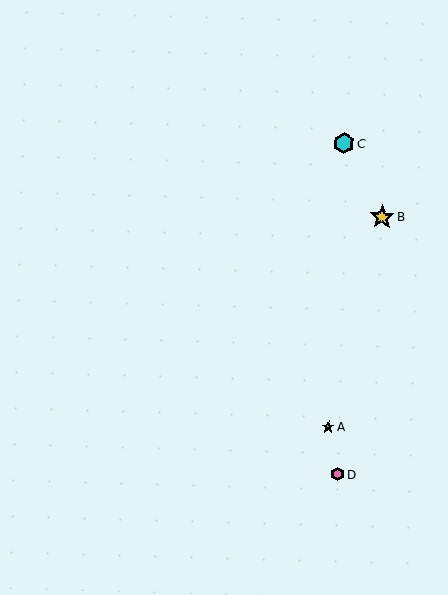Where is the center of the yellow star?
The center of the yellow star is at (382, 217).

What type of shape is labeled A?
Shape A is a lime star.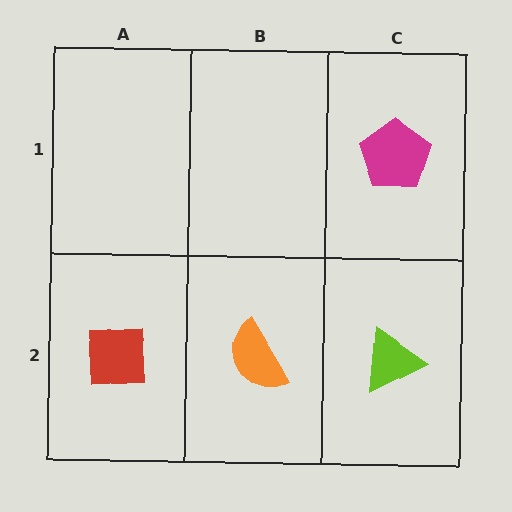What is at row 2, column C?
A lime triangle.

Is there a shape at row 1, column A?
No, that cell is empty.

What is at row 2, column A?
A red square.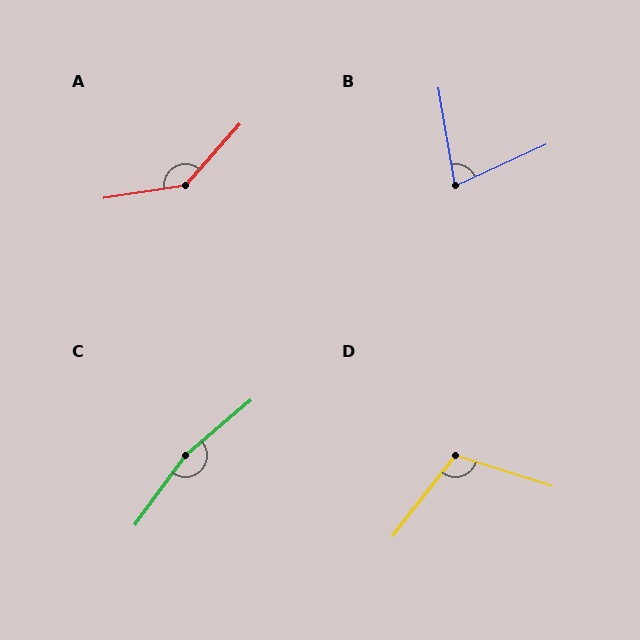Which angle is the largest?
C, at approximately 166 degrees.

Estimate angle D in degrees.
Approximately 110 degrees.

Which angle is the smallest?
B, at approximately 75 degrees.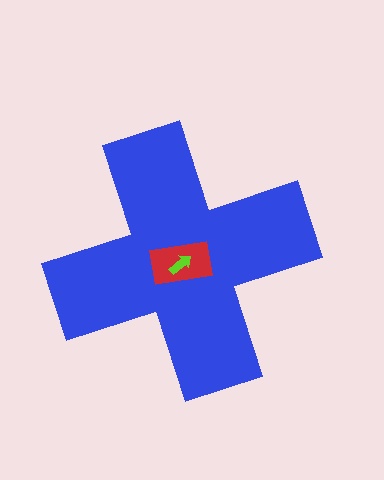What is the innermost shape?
The lime arrow.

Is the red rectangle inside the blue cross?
Yes.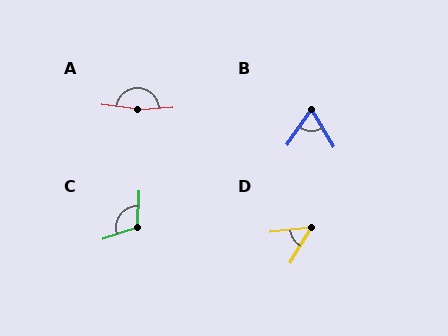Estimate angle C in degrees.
Approximately 112 degrees.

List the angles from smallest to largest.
D (52°), B (66°), C (112°), A (168°).